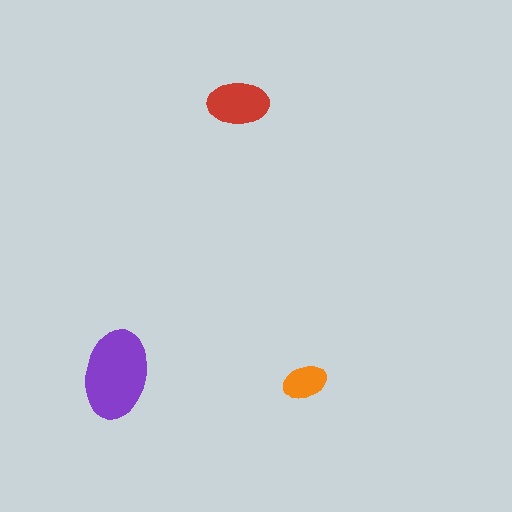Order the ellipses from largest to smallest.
the purple one, the red one, the orange one.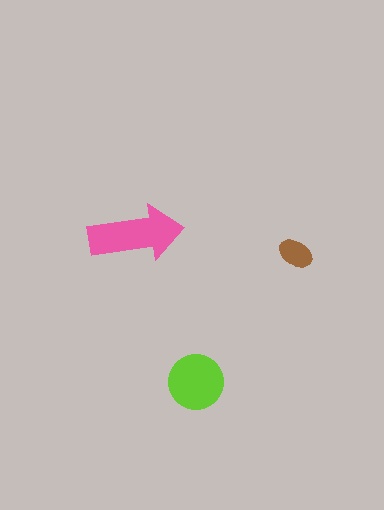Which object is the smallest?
The brown ellipse.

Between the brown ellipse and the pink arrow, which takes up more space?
The pink arrow.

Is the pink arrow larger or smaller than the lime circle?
Larger.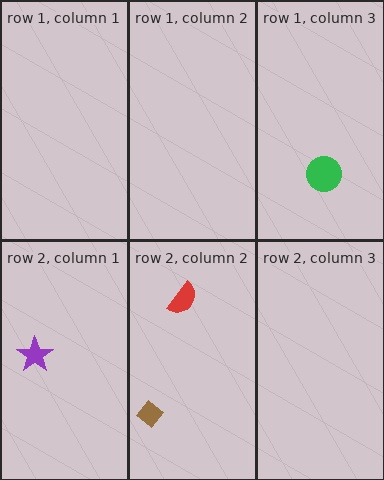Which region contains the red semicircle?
The row 2, column 2 region.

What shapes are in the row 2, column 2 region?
The red semicircle, the brown diamond.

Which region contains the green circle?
The row 1, column 3 region.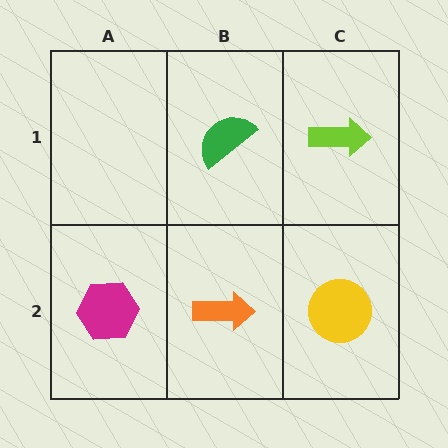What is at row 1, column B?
A green semicircle.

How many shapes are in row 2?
3 shapes.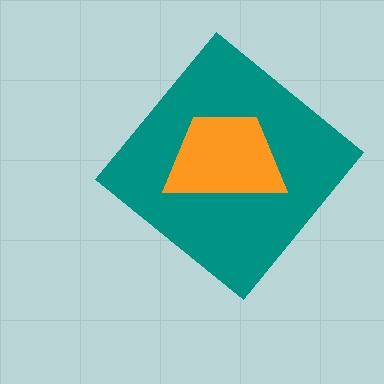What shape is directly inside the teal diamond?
The orange trapezoid.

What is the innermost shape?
The orange trapezoid.